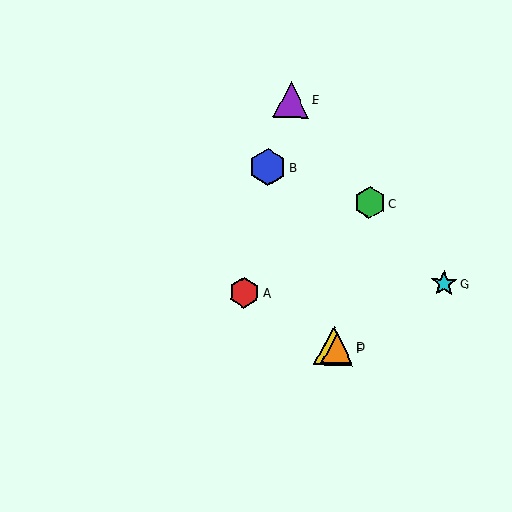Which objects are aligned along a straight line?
Objects A, D, F are aligned along a straight line.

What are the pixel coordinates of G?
Object G is at (444, 284).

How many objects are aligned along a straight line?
3 objects (A, D, F) are aligned along a straight line.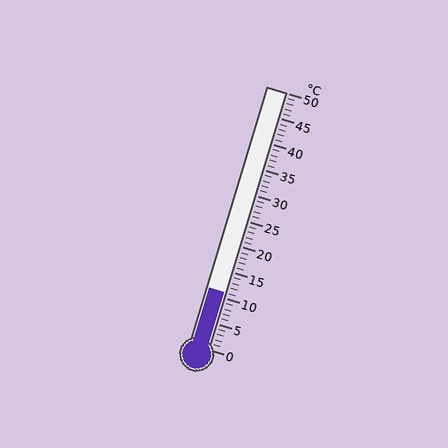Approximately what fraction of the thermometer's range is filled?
The thermometer is filled to approximately 20% of its range.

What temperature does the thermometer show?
The thermometer shows approximately 11°C.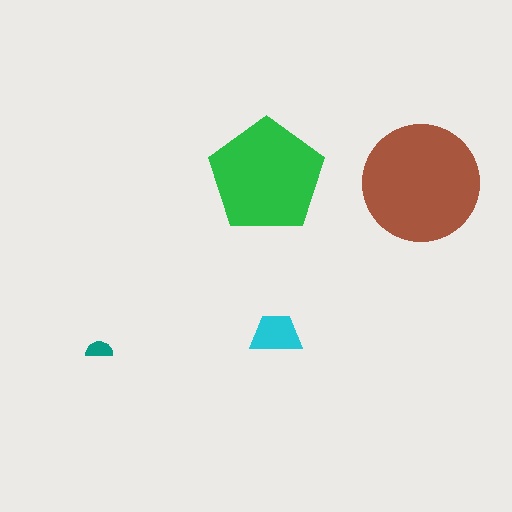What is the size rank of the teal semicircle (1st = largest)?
4th.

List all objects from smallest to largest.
The teal semicircle, the cyan trapezoid, the green pentagon, the brown circle.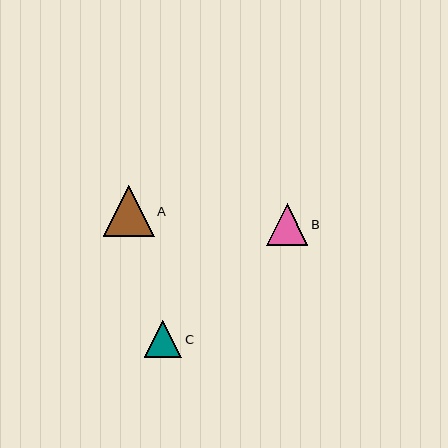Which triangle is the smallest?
Triangle C is the smallest with a size of approximately 37 pixels.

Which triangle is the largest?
Triangle A is the largest with a size of approximately 51 pixels.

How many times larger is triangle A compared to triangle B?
Triangle A is approximately 1.2 times the size of triangle B.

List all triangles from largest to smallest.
From largest to smallest: A, B, C.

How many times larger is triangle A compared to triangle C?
Triangle A is approximately 1.3 times the size of triangle C.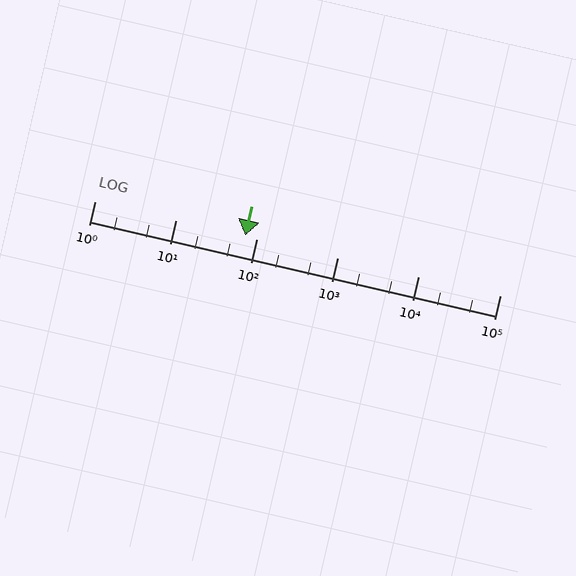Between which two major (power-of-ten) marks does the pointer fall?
The pointer is between 10 and 100.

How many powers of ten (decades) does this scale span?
The scale spans 5 decades, from 1 to 100000.